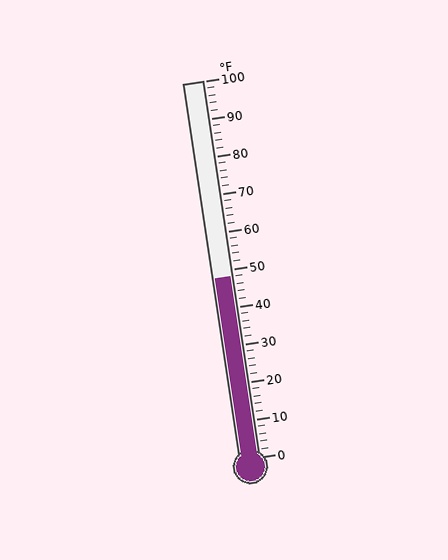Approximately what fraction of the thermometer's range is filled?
The thermometer is filled to approximately 50% of its range.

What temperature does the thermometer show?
The thermometer shows approximately 48°F.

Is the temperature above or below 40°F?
The temperature is above 40°F.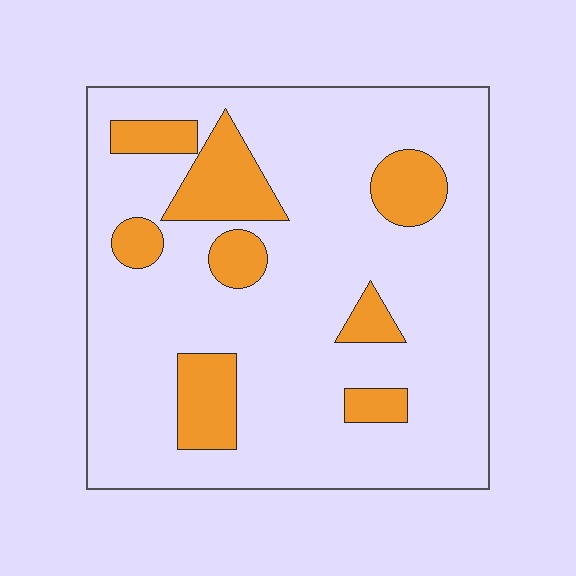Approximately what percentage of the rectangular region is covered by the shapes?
Approximately 20%.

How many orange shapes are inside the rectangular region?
8.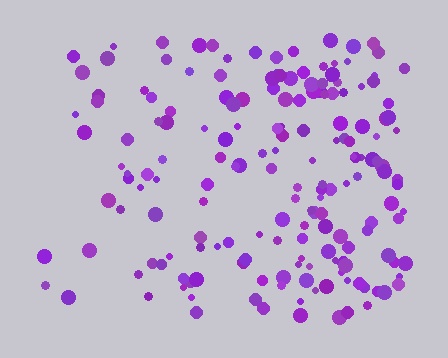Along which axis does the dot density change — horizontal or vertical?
Horizontal.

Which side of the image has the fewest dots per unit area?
The left.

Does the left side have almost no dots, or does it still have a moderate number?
Still a moderate number, just noticeably fewer than the right.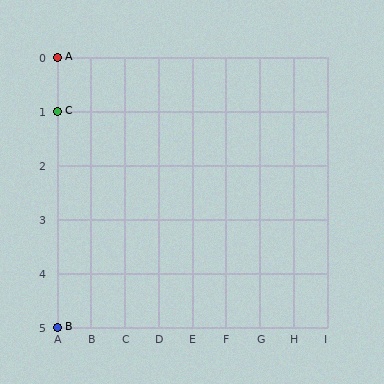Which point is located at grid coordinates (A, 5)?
Point B is at (A, 5).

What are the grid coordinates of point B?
Point B is at grid coordinates (A, 5).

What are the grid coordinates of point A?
Point A is at grid coordinates (A, 0).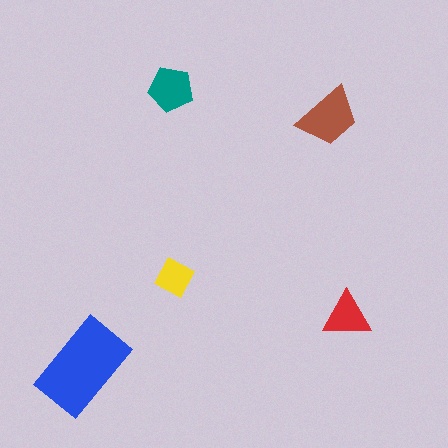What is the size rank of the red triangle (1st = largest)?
4th.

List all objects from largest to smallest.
The blue rectangle, the brown trapezoid, the teal pentagon, the red triangle, the yellow square.